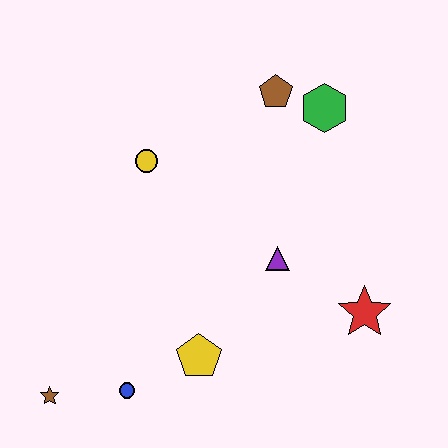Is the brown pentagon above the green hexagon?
Yes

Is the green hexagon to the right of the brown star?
Yes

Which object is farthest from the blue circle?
The green hexagon is farthest from the blue circle.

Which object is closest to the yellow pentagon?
The blue circle is closest to the yellow pentagon.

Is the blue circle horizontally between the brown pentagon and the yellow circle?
No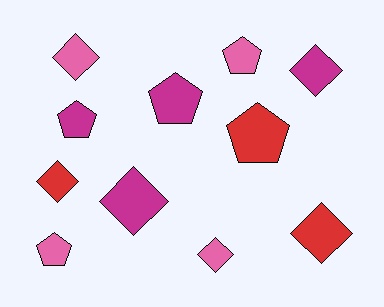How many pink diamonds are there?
There are 2 pink diamonds.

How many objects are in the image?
There are 11 objects.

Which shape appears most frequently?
Diamond, with 6 objects.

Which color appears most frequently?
Magenta, with 4 objects.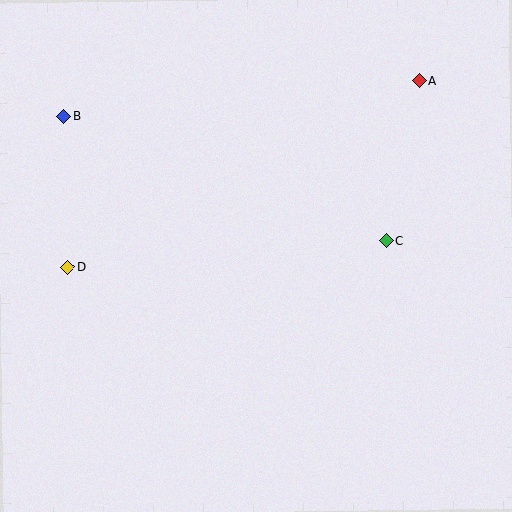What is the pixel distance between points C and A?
The distance between C and A is 164 pixels.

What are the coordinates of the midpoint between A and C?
The midpoint between A and C is at (402, 161).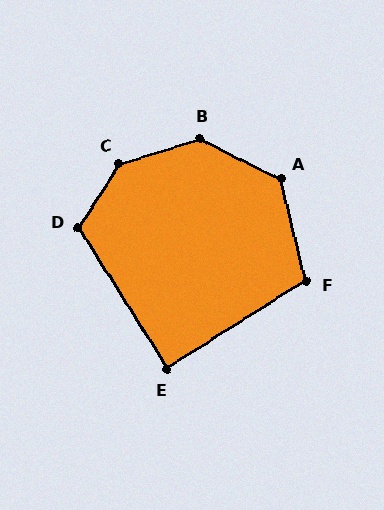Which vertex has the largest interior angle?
C, at approximately 140 degrees.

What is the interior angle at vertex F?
Approximately 109 degrees (obtuse).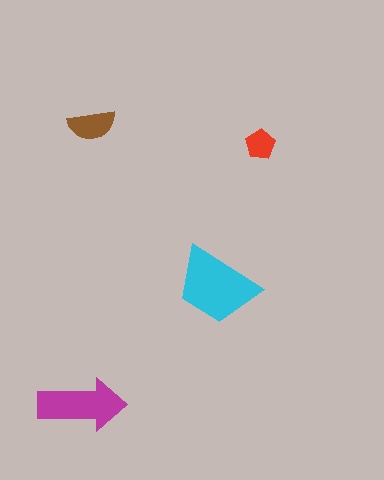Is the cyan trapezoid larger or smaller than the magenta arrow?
Larger.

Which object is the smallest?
The red pentagon.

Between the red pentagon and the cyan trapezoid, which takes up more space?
The cyan trapezoid.